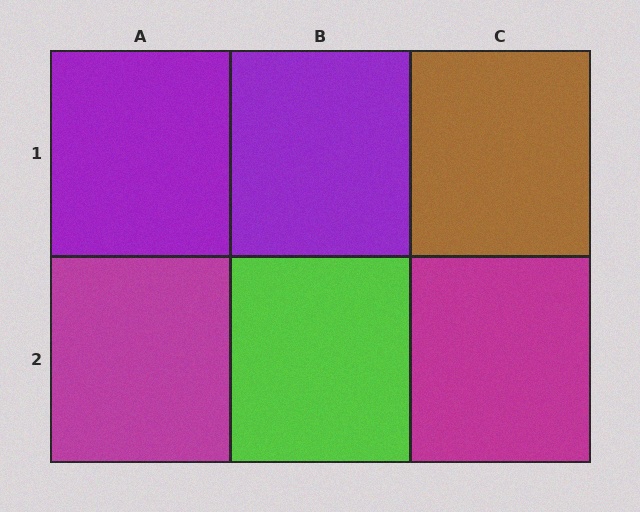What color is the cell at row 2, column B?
Lime.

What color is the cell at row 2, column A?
Magenta.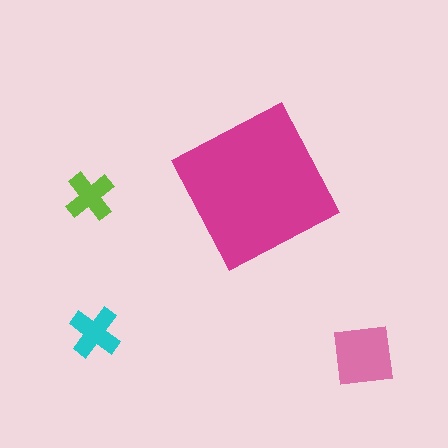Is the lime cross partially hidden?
No, the lime cross is fully visible.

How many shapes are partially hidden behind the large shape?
0 shapes are partially hidden.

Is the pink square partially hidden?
No, the pink square is fully visible.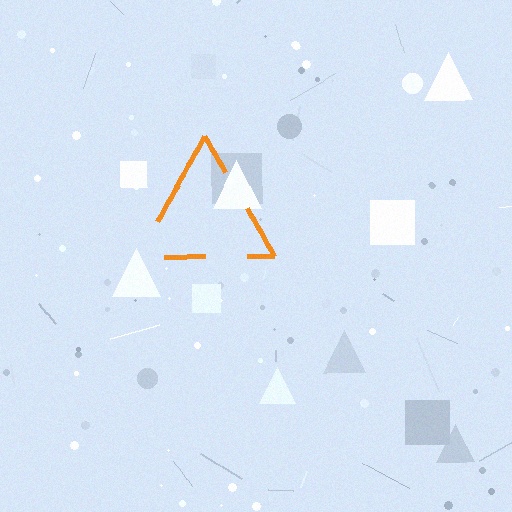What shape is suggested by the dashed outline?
The dashed outline suggests a triangle.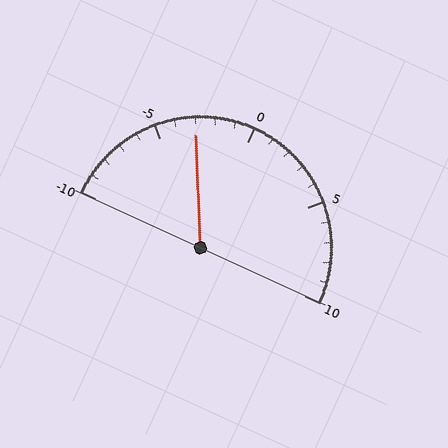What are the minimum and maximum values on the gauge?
The gauge ranges from -10 to 10.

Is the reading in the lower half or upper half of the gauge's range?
The reading is in the lower half of the range (-10 to 10).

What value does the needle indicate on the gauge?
The needle indicates approximately -3.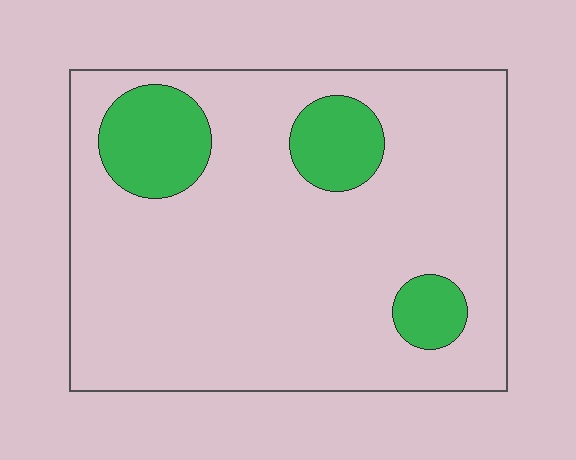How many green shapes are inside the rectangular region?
3.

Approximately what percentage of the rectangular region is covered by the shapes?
Approximately 15%.